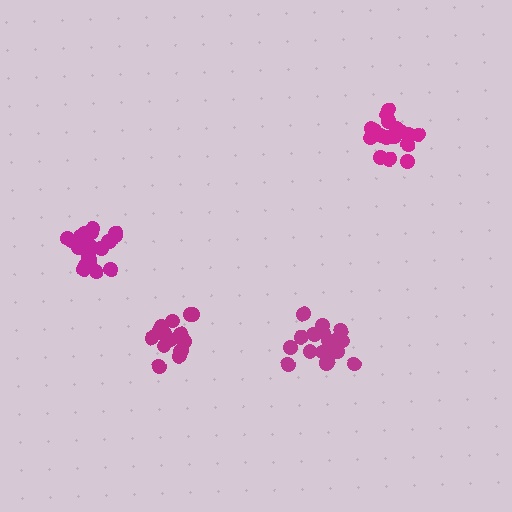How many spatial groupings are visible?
There are 4 spatial groupings.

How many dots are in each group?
Group 1: 18 dots, Group 2: 21 dots, Group 3: 21 dots, Group 4: 17 dots (77 total).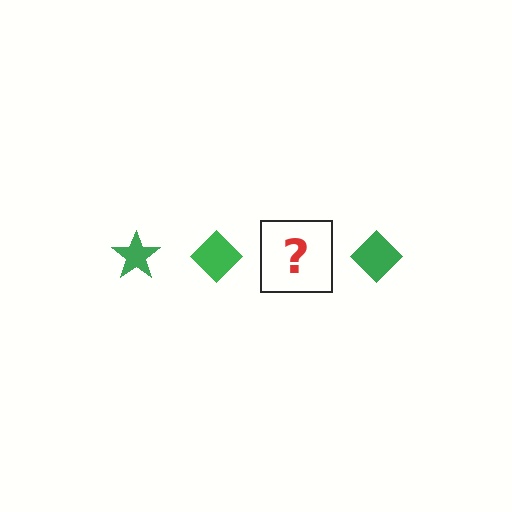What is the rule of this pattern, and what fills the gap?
The rule is that the pattern cycles through star, diamond shapes in green. The gap should be filled with a green star.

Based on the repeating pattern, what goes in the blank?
The blank should be a green star.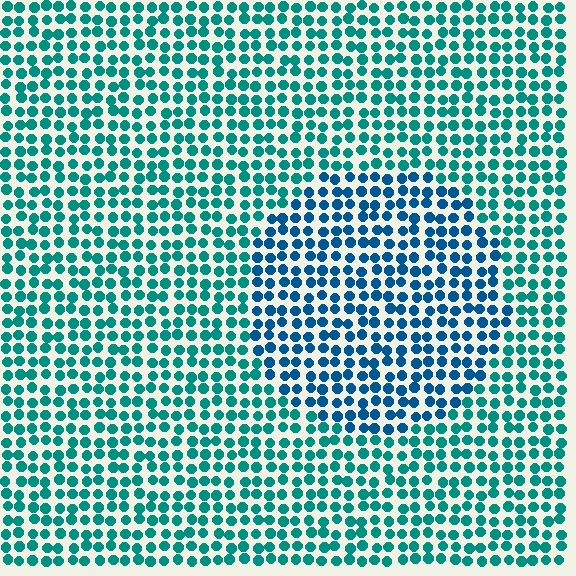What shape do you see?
I see a circle.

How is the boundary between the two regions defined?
The boundary is defined purely by a slight shift in hue (about 31 degrees). Spacing, size, and orientation are identical on both sides.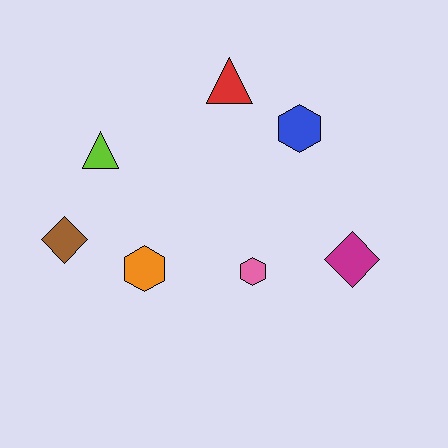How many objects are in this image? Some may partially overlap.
There are 7 objects.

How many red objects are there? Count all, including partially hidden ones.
There is 1 red object.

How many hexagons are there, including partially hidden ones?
There are 3 hexagons.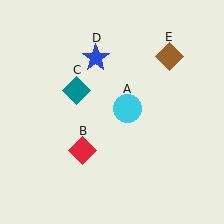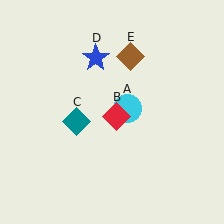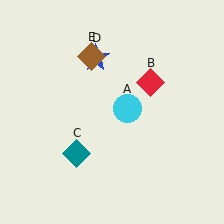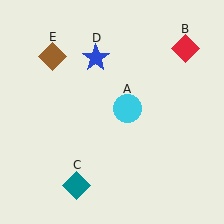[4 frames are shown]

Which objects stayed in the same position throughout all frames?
Cyan circle (object A) and blue star (object D) remained stationary.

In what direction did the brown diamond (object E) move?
The brown diamond (object E) moved left.